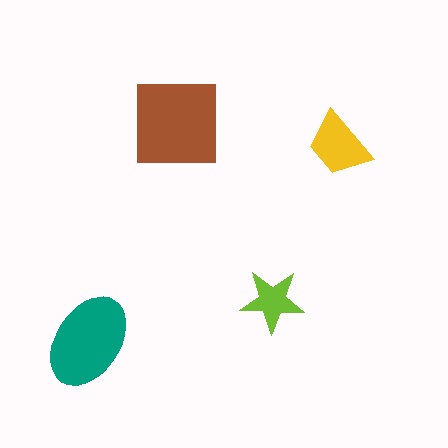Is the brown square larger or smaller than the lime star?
Larger.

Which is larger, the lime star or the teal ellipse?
The teal ellipse.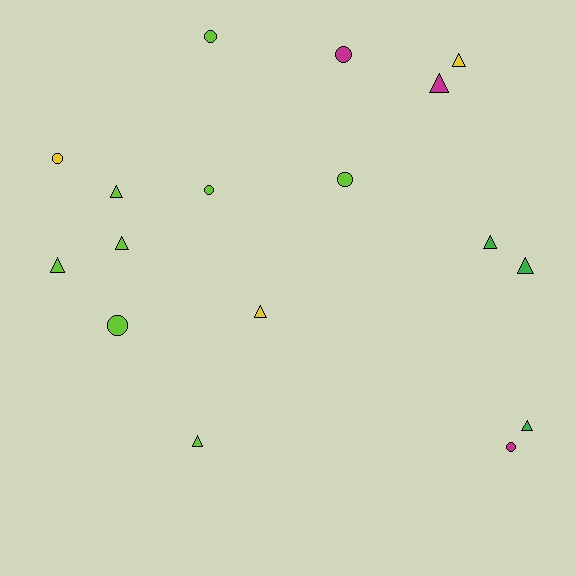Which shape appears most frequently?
Triangle, with 10 objects.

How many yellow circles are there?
There is 1 yellow circle.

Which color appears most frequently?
Lime, with 8 objects.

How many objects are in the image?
There are 17 objects.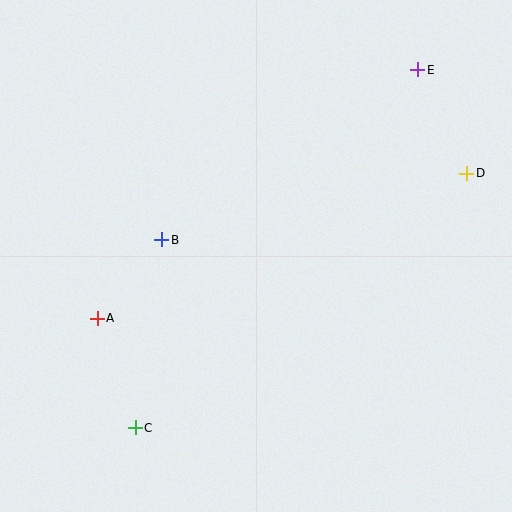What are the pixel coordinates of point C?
Point C is at (135, 428).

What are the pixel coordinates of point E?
Point E is at (418, 70).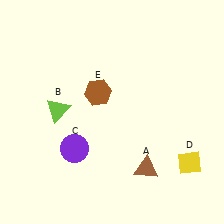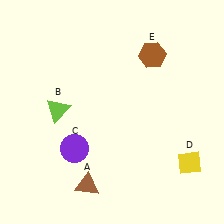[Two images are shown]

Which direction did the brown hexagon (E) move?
The brown hexagon (E) moved right.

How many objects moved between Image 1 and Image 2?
2 objects moved between the two images.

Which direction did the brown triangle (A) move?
The brown triangle (A) moved left.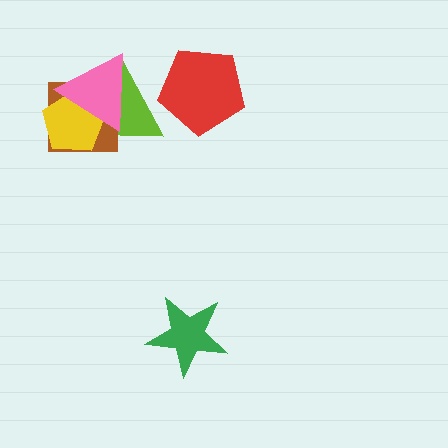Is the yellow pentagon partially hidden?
Yes, it is partially covered by another shape.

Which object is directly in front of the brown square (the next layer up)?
The yellow pentagon is directly in front of the brown square.